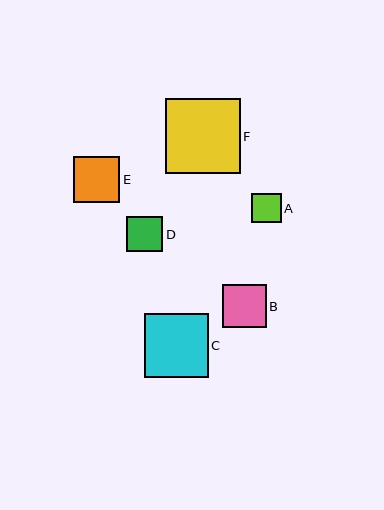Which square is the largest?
Square F is the largest with a size of approximately 75 pixels.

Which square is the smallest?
Square A is the smallest with a size of approximately 29 pixels.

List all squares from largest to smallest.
From largest to smallest: F, C, E, B, D, A.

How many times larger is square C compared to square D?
Square C is approximately 1.8 times the size of square D.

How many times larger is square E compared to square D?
Square E is approximately 1.3 times the size of square D.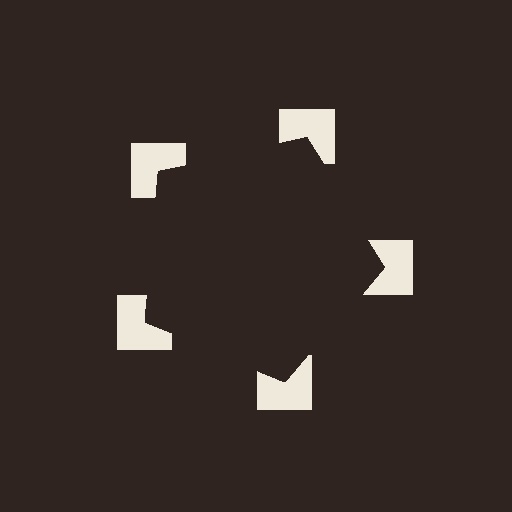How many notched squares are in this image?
There are 5 — one at each vertex of the illusory pentagon.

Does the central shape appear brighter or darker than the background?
It typically appears slightly darker than the background, even though no actual brightness change is drawn.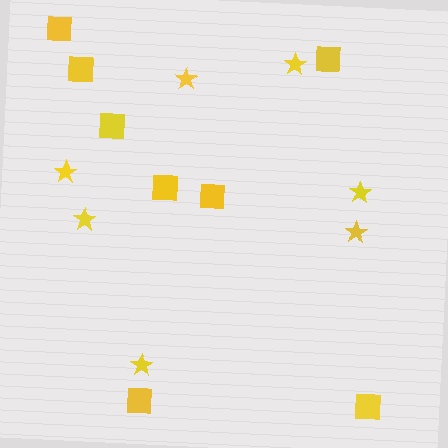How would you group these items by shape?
There are 2 groups: one group of squares (8) and one group of stars (7).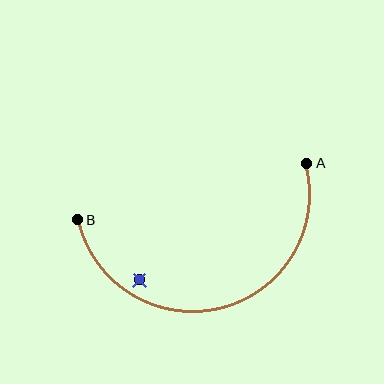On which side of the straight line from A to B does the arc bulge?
The arc bulges below the straight line connecting A and B.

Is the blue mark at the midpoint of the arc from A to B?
No — the blue mark does not lie on the arc at all. It sits slightly inside the curve.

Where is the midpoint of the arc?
The arc midpoint is the point on the curve farthest from the straight line joining A and B. It sits below that line.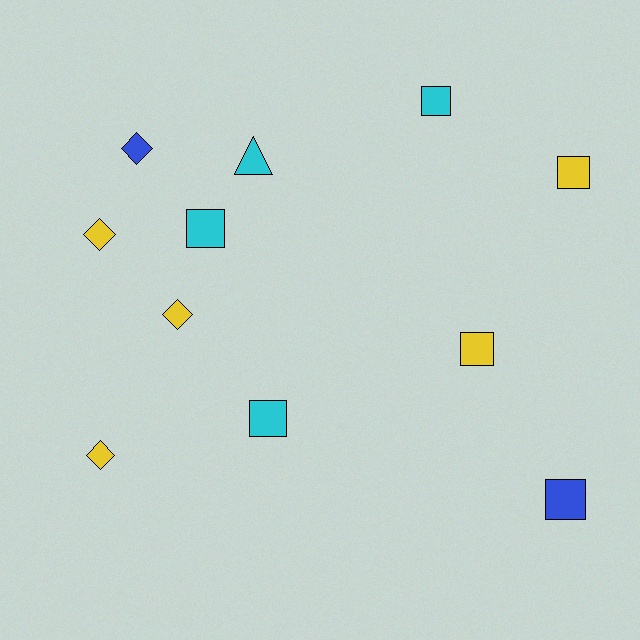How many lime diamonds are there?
There are no lime diamonds.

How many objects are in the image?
There are 11 objects.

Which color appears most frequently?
Yellow, with 5 objects.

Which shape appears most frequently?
Square, with 6 objects.